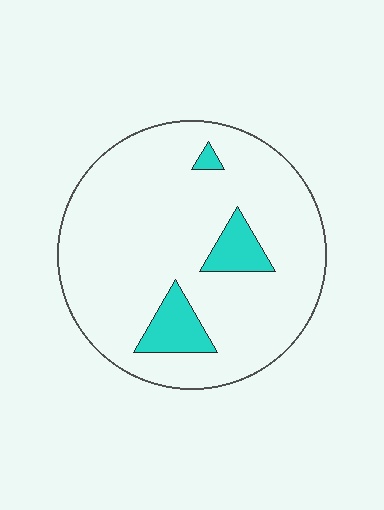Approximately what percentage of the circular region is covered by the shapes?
Approximately 10%.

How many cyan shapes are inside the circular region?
3.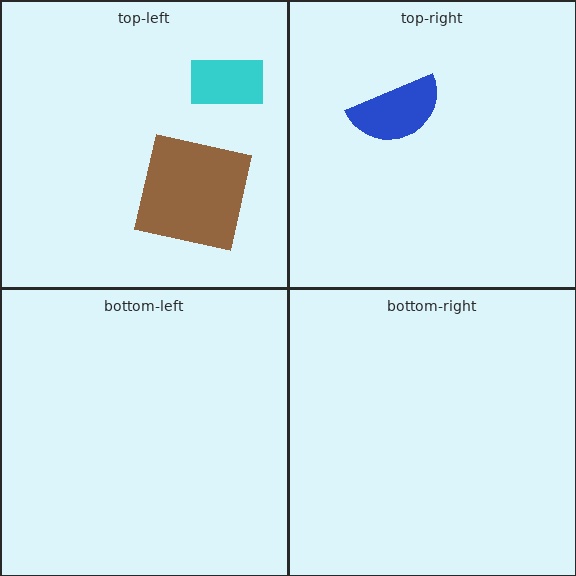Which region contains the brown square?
The top-left region.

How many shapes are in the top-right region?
1.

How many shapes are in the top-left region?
2.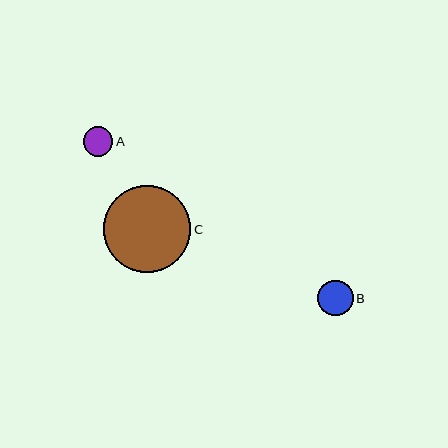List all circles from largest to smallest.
From largest to smallest: C, B, A.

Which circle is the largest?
Circle C is the largest with a size of approximately 87 pixels.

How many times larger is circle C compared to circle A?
Circle C is approximately 2.9 times the size of circle A.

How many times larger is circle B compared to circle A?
Circle B is approximately 1.2 times the size of circle A.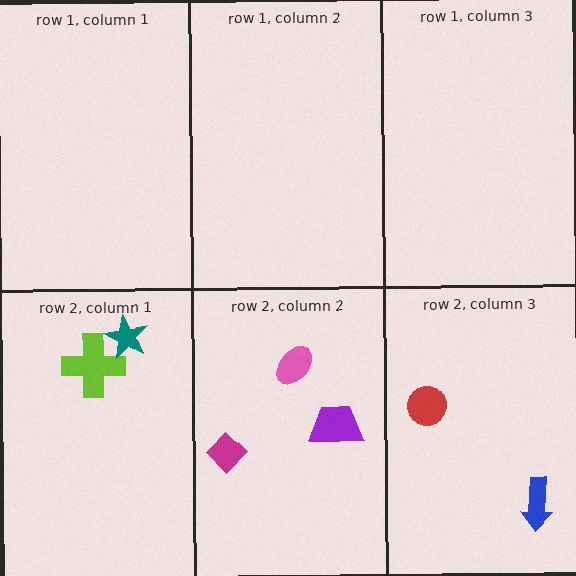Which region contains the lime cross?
The row 2, column 1 region.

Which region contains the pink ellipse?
The row 2, column 2 region.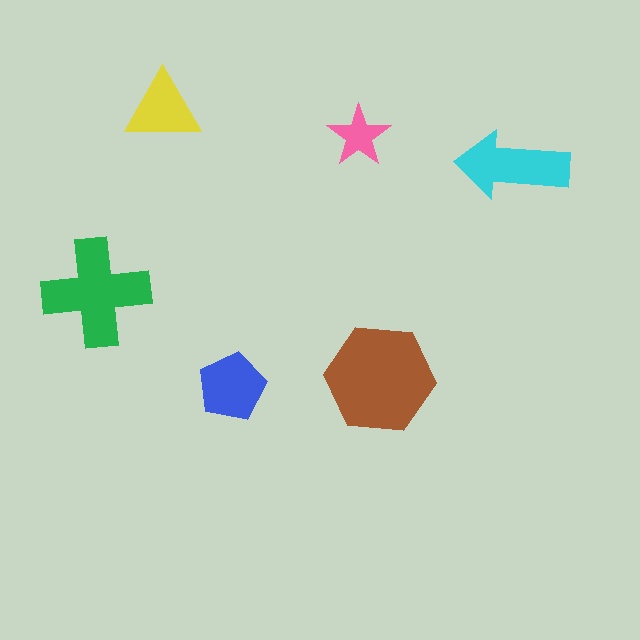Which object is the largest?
The brown hexagon.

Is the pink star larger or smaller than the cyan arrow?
Smaller.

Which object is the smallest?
The pink star.